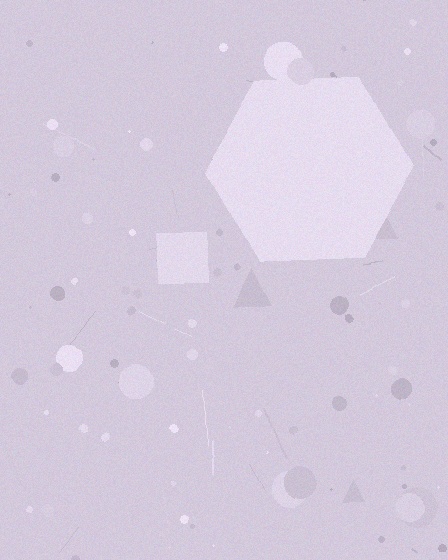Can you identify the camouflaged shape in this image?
The camouflaged shape is a hexagon.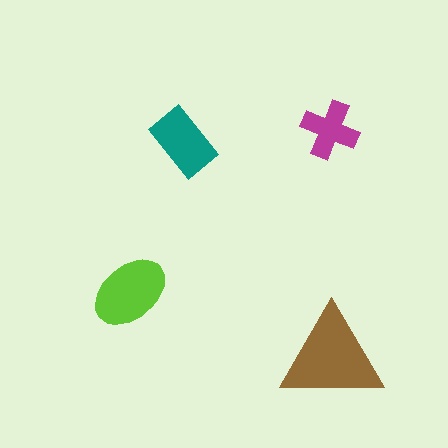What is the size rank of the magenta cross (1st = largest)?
4th.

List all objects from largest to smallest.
The brown triangle, the lime ellipse, the teal rectangle, the magenta cross.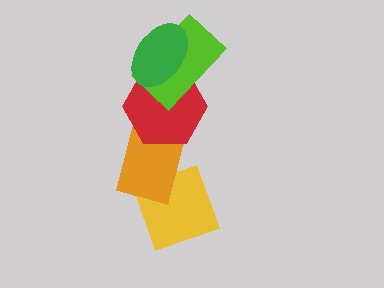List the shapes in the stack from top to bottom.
From top to bottom: the green ellipse, the lime rectangle, the red hexagon, the orange rectangle, the yellow diamond.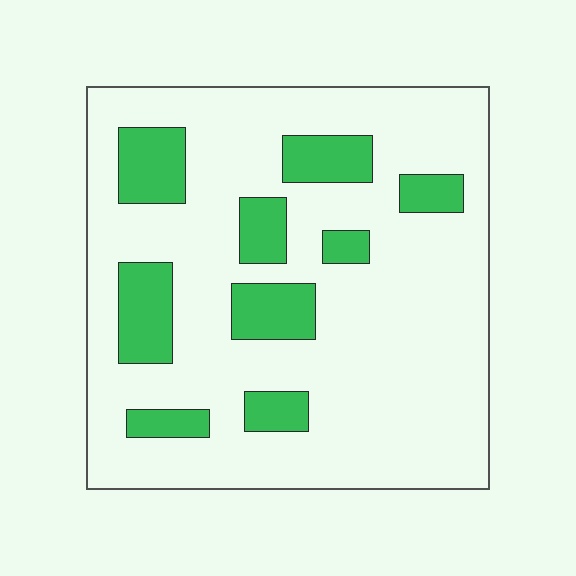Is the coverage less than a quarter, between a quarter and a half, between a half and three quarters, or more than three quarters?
Less than a quarter.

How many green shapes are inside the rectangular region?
9.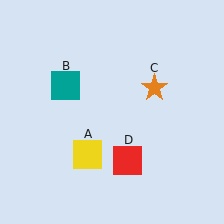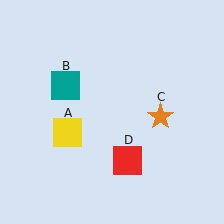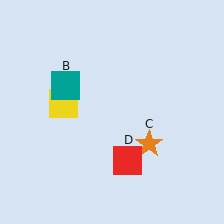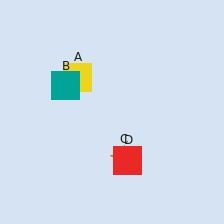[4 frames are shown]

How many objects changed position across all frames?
2 objects changed position: yellow square (object A), orange star (object C).